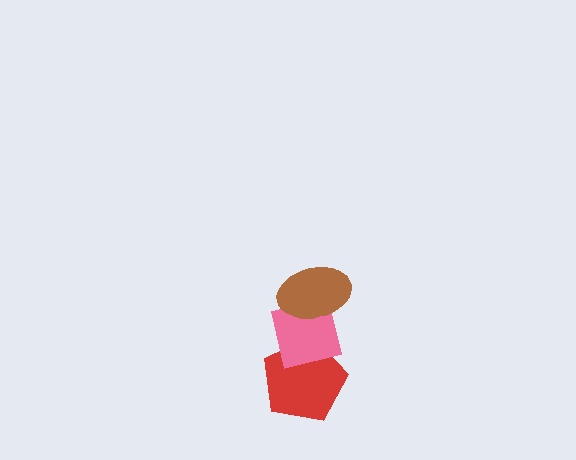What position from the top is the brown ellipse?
The brown ellipse is 1st from the top.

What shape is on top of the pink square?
The brown ellipse is on top of the pink square.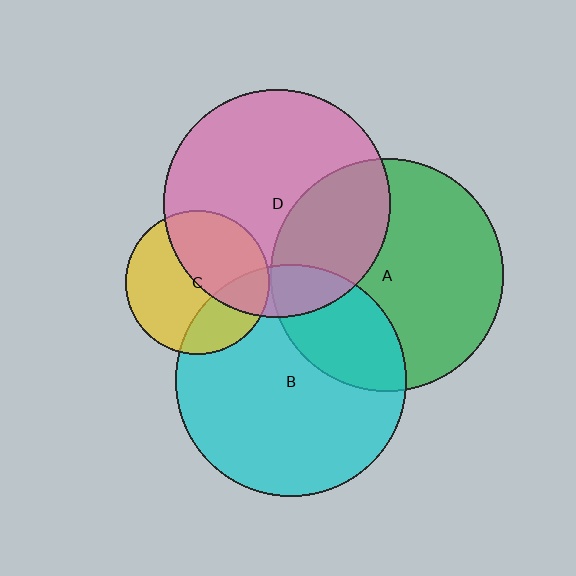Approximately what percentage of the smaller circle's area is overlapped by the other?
Approximately 45%.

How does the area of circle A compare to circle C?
Approximately 2.6 times.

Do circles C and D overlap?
Yes.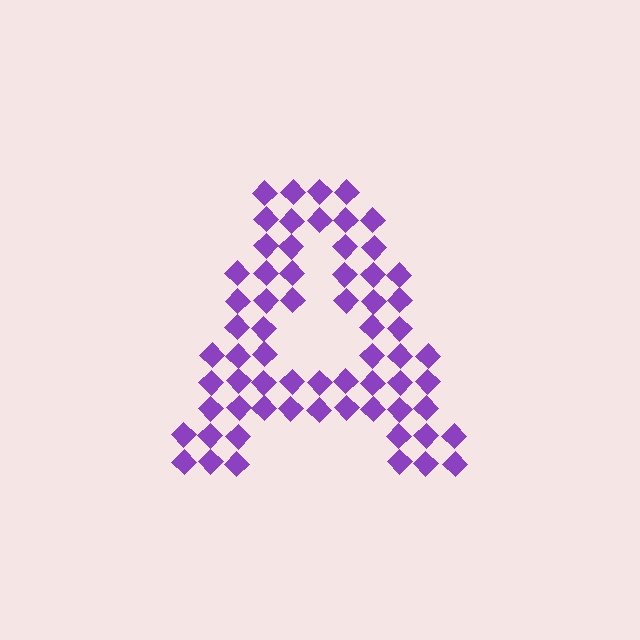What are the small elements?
The small elements are diamonds.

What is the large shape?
The large shape is the letter A.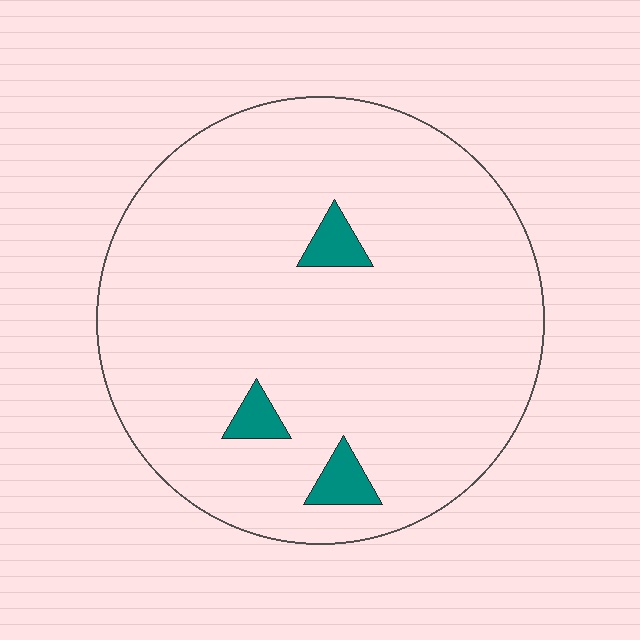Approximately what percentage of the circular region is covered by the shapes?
Approximately 5%.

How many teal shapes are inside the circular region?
3.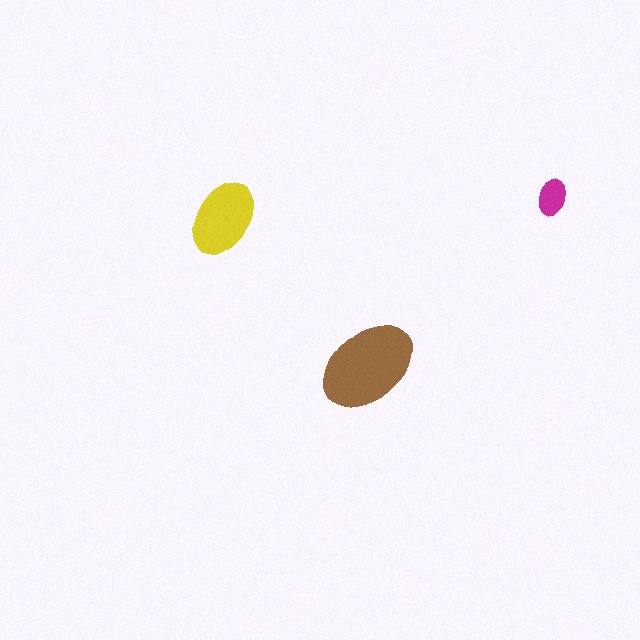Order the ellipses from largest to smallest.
the brown one, the yellow one, the magenta one.